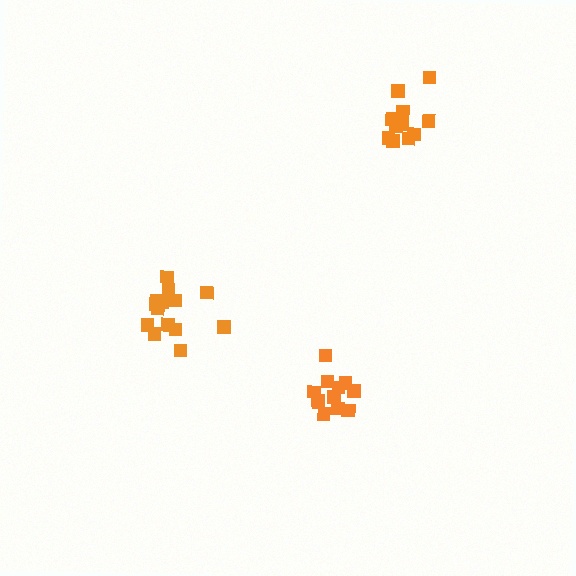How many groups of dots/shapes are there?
There are 3 groups.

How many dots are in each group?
Group 1: 11 dots, Group 2: 12 dots, Group 3: 14 dots (37 total).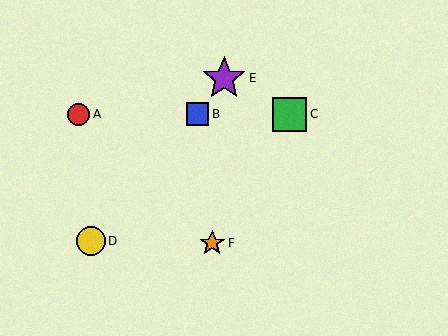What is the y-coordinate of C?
Object C is at y≈114.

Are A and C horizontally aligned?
Yes, both are at y≈114.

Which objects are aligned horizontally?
Objects A, B, C are aligned horizontally.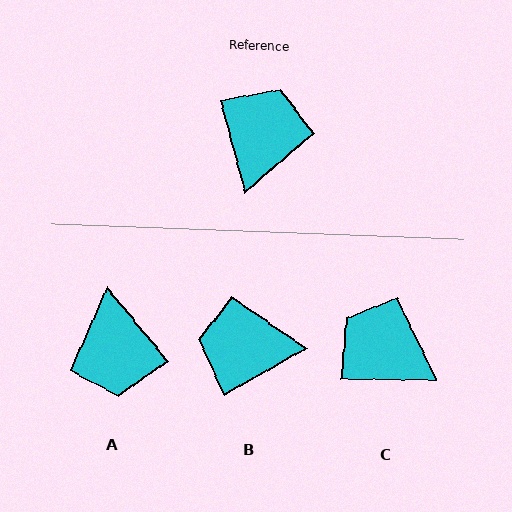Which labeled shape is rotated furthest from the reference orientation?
A, about 155 degrees away.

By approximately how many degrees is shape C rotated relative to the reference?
Approximately 75 degrees counter-clockwise.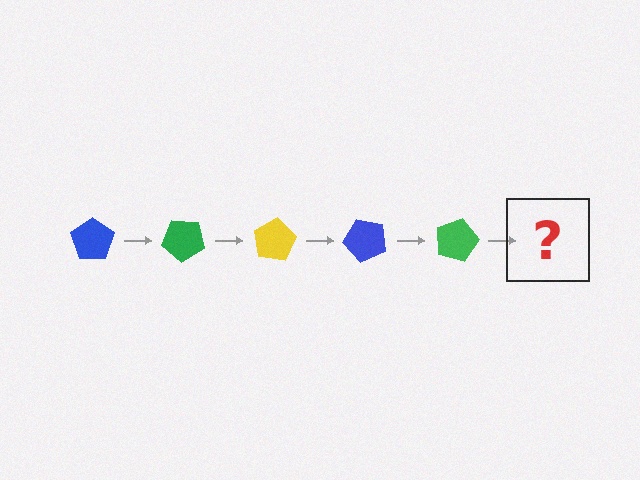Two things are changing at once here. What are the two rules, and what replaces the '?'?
The two rules are that it rotates 40 degrees each step and the color cycles through blue, green, and yellow. The '?' should be a yellow pentagon, rotated 200 degrees from the start.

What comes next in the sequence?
The next element should be a yellow pentagon, rotated 200 degrees from the start.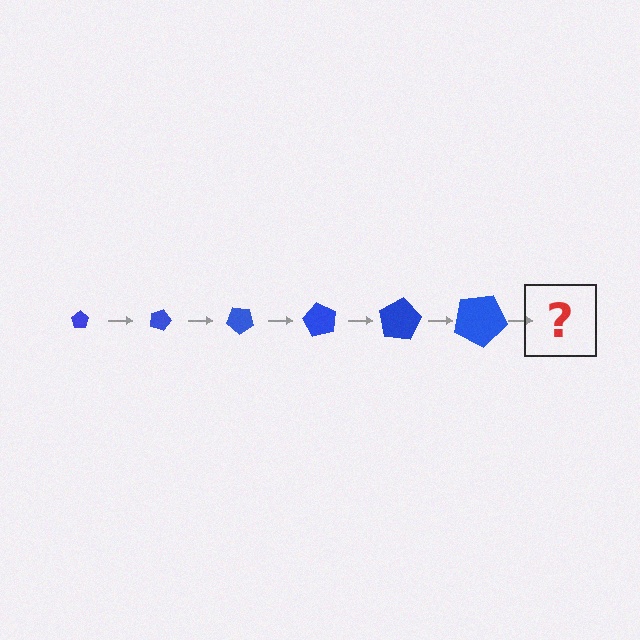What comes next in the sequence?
The next element should be a pentagon, larger than the previous one and rotated 120 degrees from the start.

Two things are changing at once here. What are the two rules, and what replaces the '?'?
The two rules are that the pentagon grows larger each step and it rotates 20 degrees each step. The '?' should be a pentagon, larger than the previous one and rotated 120 degrees from the start.